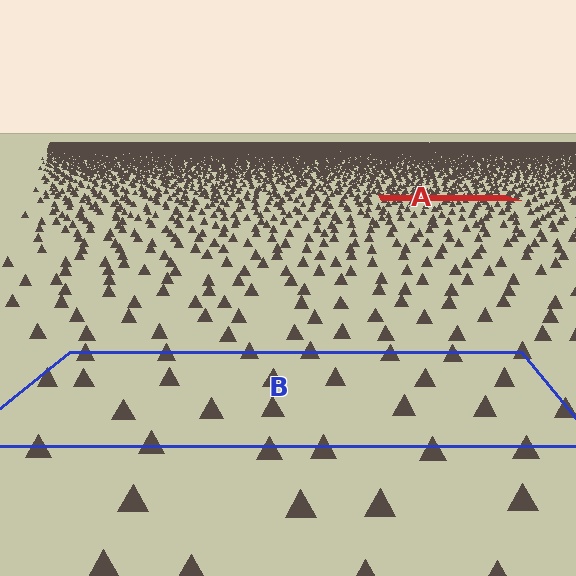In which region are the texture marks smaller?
The texture marks are smaller in region A, because it is farther away.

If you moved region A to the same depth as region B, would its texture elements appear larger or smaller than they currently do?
They would appear larger. At a closer depth, the same texture elements are projected at a bigger on-screen size.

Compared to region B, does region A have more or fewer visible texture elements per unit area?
Region A has more texture elements per unit area — they are packed more densely because it is farther away.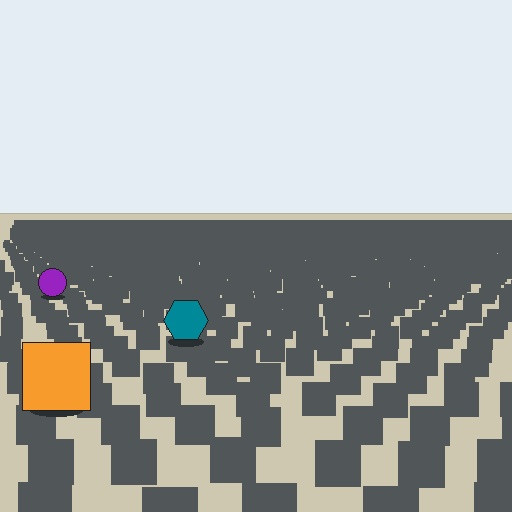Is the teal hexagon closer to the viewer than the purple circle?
Yes. The teal hexagon is closer — you can tell from the texture gradient: the ground texture is coarser near it.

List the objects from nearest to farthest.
From nearest to farthest: the orange square, the teal hexagon, the purple circle.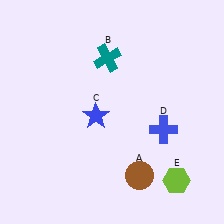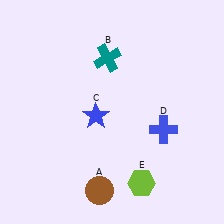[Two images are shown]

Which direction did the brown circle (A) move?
The brown circle (A) moved left.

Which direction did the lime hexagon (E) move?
The lime hexagon (E) moved left.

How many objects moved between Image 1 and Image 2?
2 objects moved between the two images.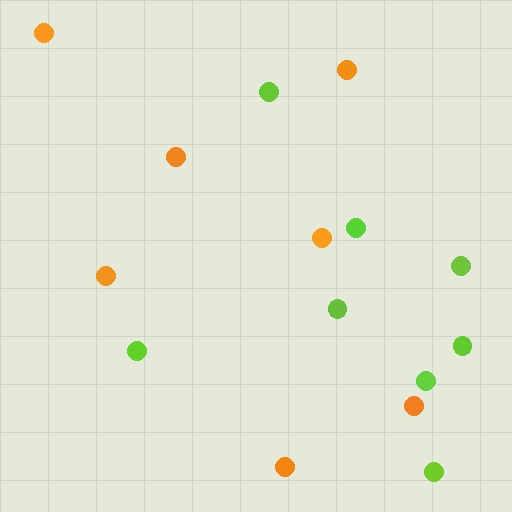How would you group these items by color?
There are 2 groups: one group of lime circles (8) and one group of orange circles (7).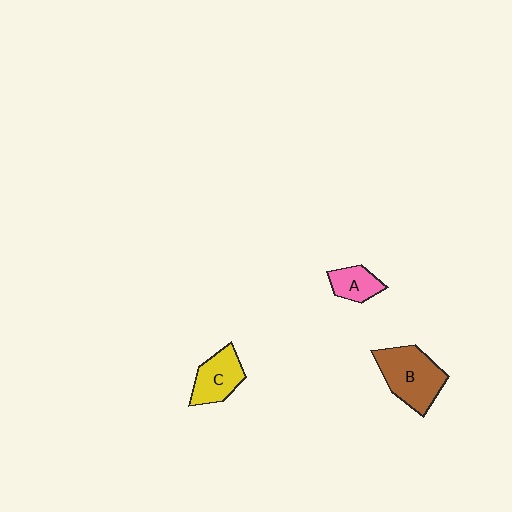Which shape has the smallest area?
Shape A (pink).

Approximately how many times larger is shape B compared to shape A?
Approximately 2.1 times.